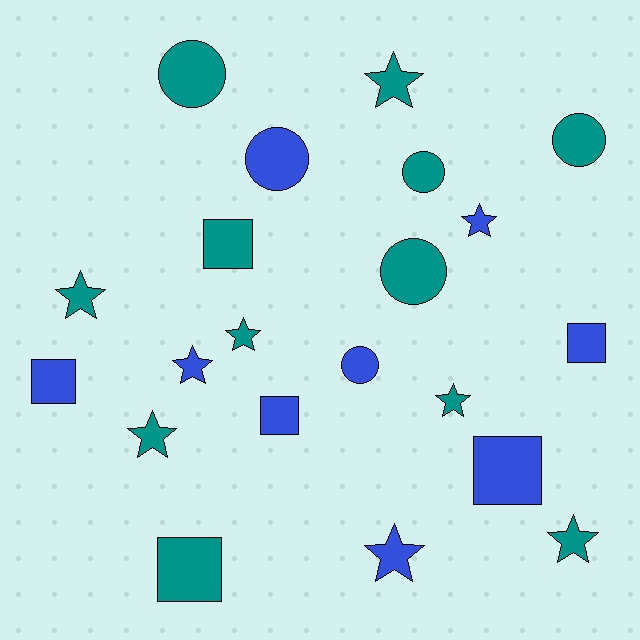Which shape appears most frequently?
Star, with 9 objects.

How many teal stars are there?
There are 6 teal stars.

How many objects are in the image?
There are 21 objects.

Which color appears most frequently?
Teal, with 12 objects.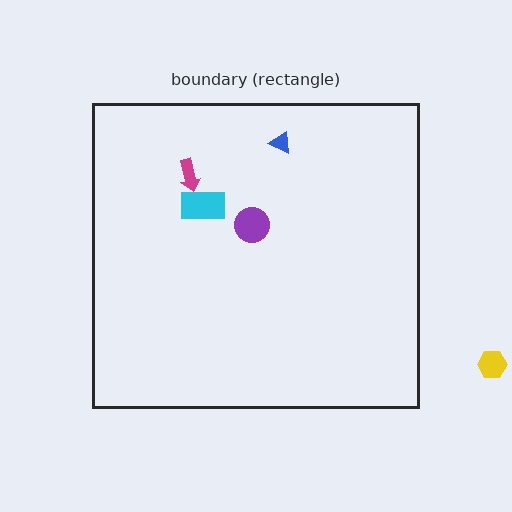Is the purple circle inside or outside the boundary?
Inside.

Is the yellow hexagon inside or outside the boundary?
Outside.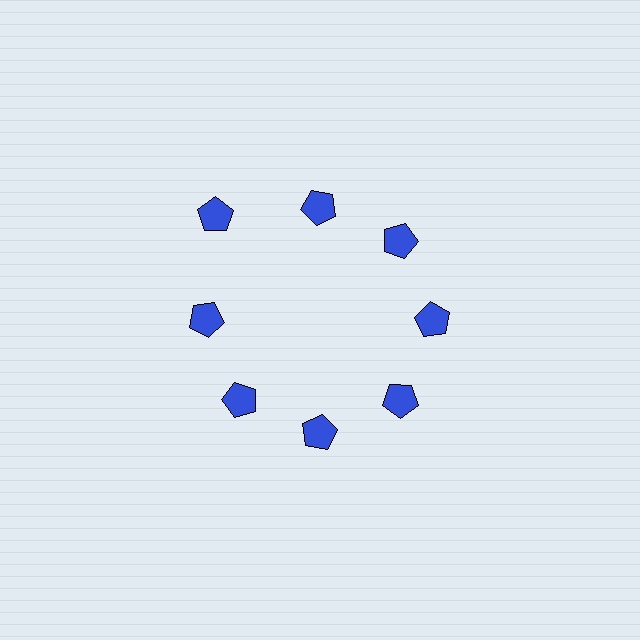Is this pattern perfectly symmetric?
No. The 8 blue pentagons are arranged in a ring, but one element near the 10 o'clock position is pushed outward from the center, breaking the 8-fold rotational symmetry.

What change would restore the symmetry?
The symmetry would be restored by moving it inward, back onto the ring so that all 8 pentagons sit at equal angles and equal distance from the center.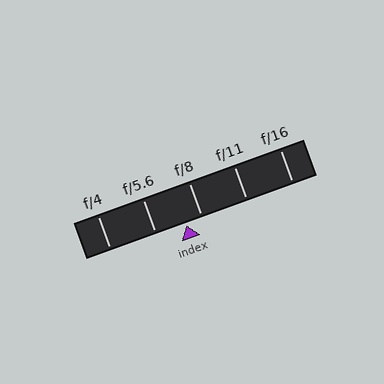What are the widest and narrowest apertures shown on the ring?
The widest aperture shown is f/4 and the narrowest is f/16.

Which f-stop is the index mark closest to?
The index mark is closest to f/8.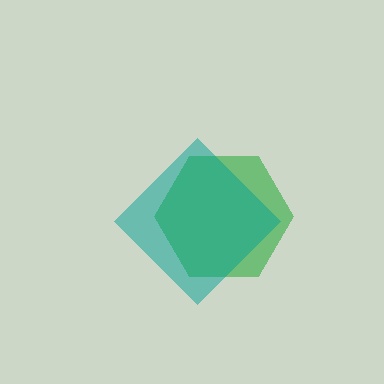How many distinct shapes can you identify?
There are 2 distinct shapes: a green hexagon, a teal diamond.